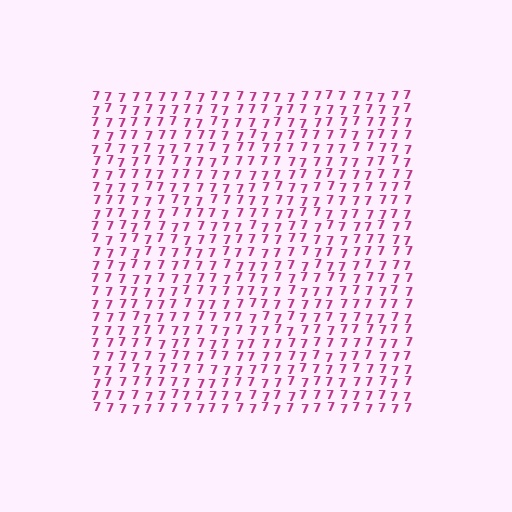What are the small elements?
The small elements are digit 7's.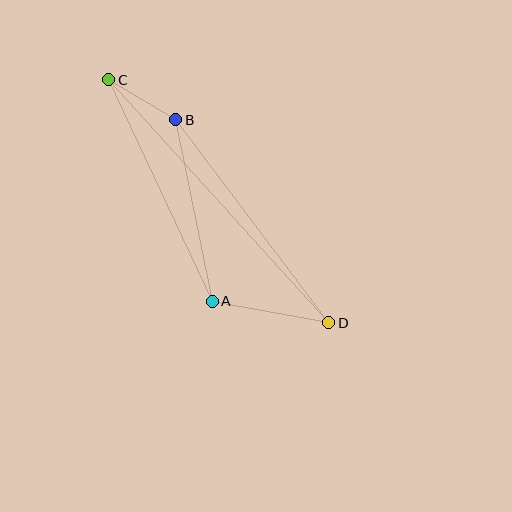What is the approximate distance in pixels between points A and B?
The distance between A and B is approximately 185 pixels.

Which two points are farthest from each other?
Points C and D are farthest from each other.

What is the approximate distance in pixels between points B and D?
The distance between B and D is approximately 254 pixels.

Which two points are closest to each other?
Points B and C are closest to each other.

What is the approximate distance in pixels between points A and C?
The distance between A and C is approximately 245 pixels.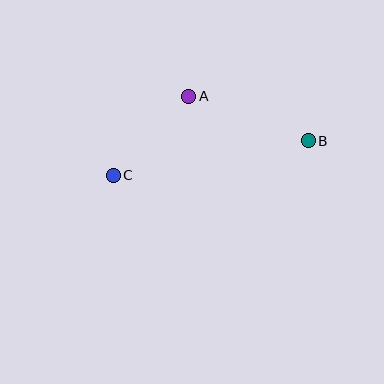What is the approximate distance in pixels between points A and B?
The distance between A and B is approximately 127 pixels.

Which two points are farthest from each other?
Points B and C are farthest from each other.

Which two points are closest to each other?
Points A and C are closest to each other.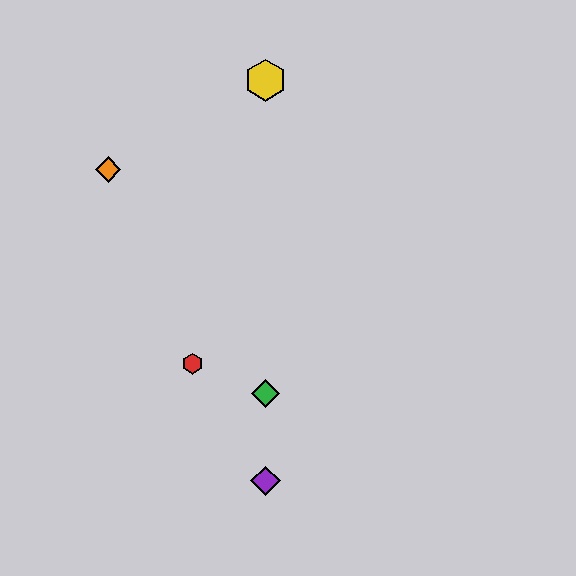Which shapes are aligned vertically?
The blue diamond, the green diamond, the yellow hexagon, the purple diamond are aligned vertically.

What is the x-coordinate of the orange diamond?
The orange diamond is at x≈108.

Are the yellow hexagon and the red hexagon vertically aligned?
No, the yellow hexagon is at x≈265 and the red hexagon is at x≈193.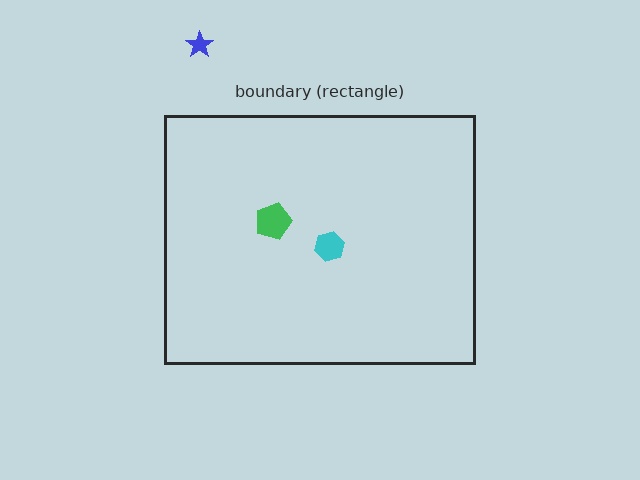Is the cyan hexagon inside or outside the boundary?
Inside.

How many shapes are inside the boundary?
2 inside, 1 outside.